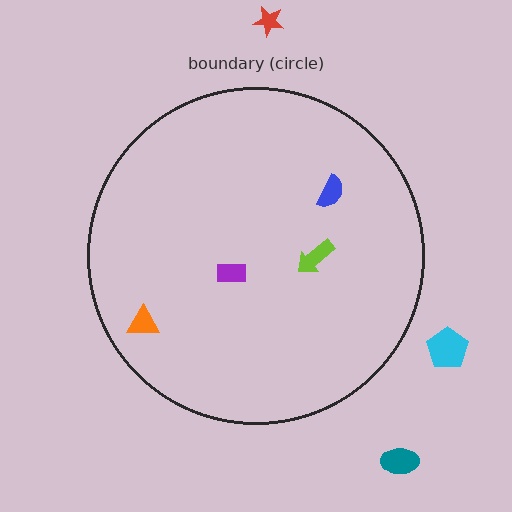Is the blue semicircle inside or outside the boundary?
Inside.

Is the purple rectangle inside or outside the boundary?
Inside.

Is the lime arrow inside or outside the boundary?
Inside.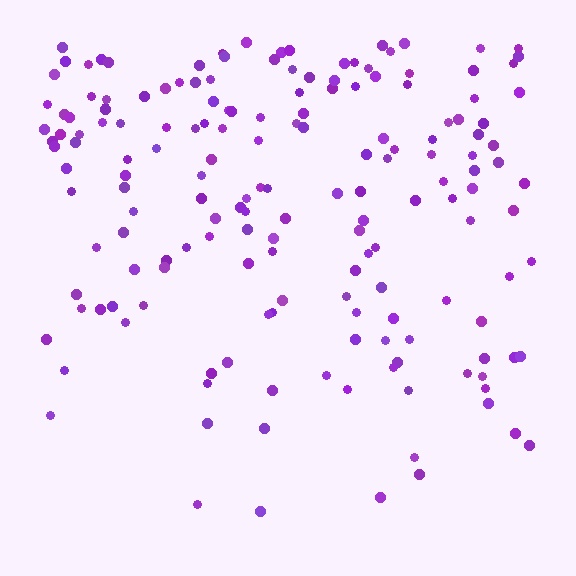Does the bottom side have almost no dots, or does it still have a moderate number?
Still a moderate number, just noticeably fewer than the top.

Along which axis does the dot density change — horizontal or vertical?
Vertical.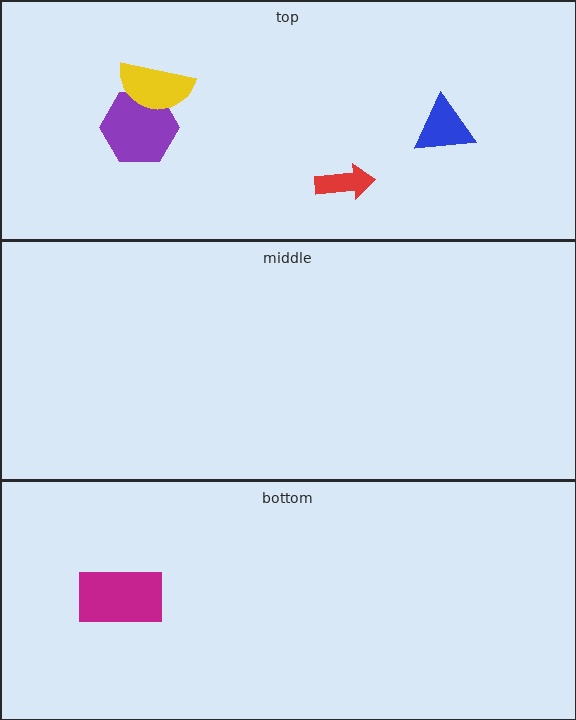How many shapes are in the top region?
4.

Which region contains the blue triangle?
The top region.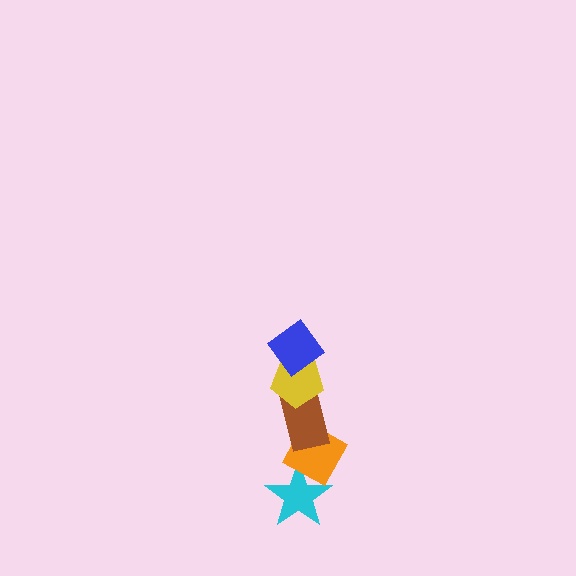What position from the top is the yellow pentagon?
The yellow pentagon is 2nd from the top.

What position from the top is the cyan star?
The cyan star is 5th from the top.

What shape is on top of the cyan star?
The orange diamond is on top of the cyan star.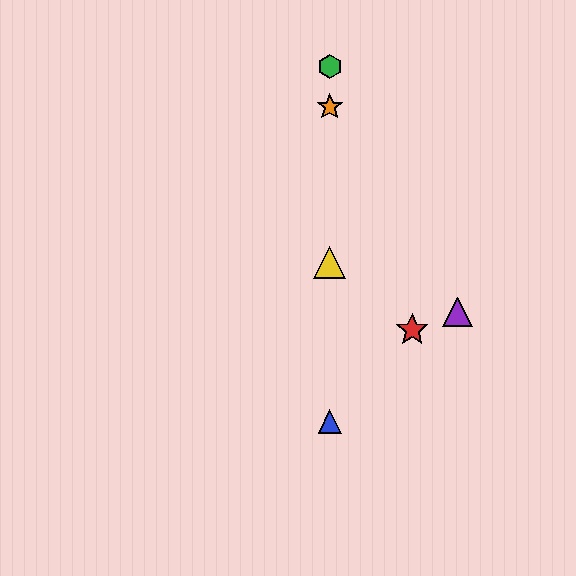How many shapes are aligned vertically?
4 shapes (the blue triangle, the green hexagon, the yellow triangle, the orange star) are aligned vertically.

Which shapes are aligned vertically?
The blue triangle, the green hexagon, the yellow triangle, the orange star are aligned vertically.